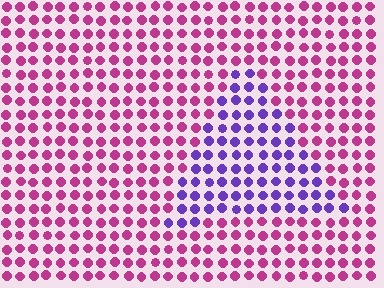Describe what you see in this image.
The image is filled with small magenta elements in a uniform arrangement. A triangle-shaped region is visible where the elements are tinted to a slightly different hue, forming a subtle color boundary.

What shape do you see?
I see a triangle.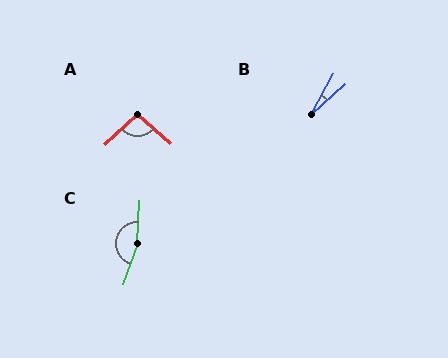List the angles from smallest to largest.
B (19°), A (97°), C (163°).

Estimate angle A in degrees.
Approximately 97 degrees.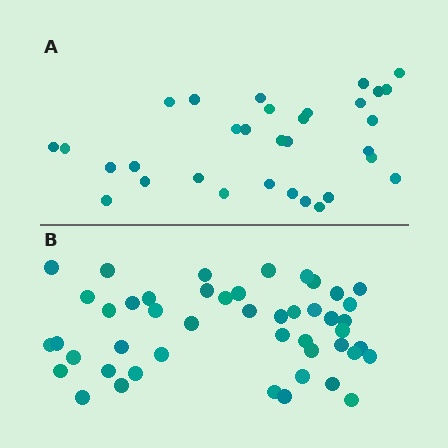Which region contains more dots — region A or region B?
Region B (the bottom region) has more dots.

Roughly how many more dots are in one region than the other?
Region B has approximately 15 more dots than region A.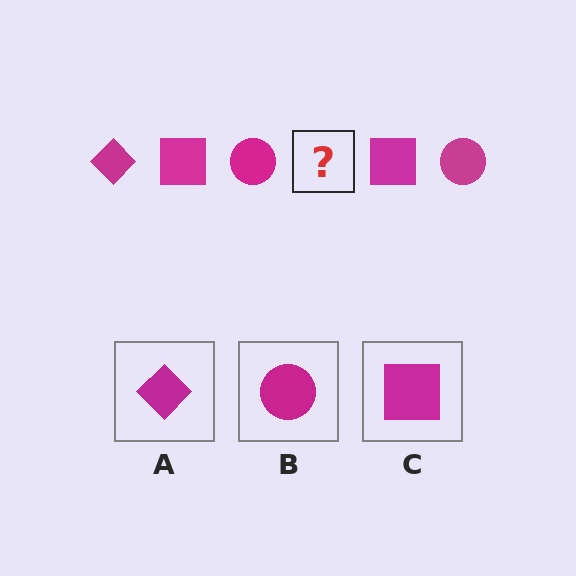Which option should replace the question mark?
Option A.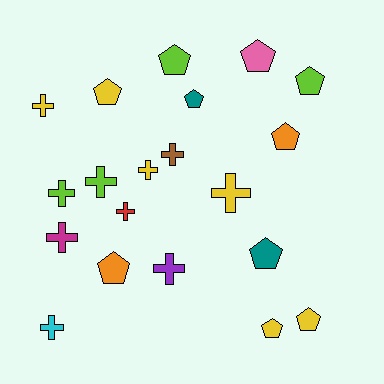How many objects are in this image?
There are 20 objects.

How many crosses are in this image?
There are 10 crosses.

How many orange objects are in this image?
There are 2 orange objects.